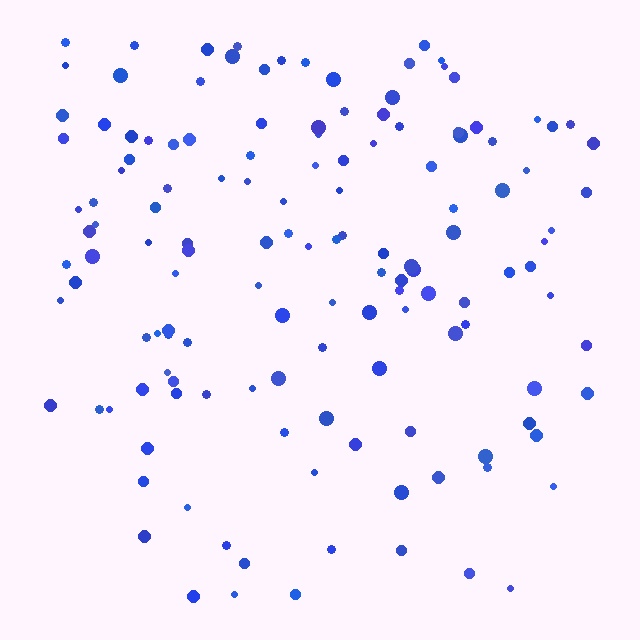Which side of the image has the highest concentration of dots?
The top.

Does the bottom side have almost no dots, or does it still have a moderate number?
Still a moderate number, just noticeably fewer than the top.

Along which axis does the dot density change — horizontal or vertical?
Vertical.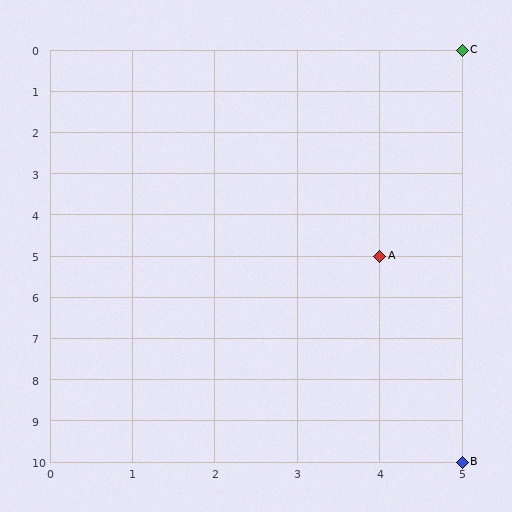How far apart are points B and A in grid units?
Points B and A are 1 column and 5 rows apart (about 5.1 grid units diagonally).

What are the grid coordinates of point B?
Point B is at grid coordinates (5, 10).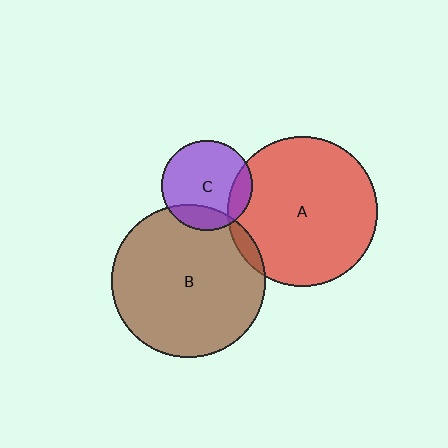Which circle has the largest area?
Circle B (brown).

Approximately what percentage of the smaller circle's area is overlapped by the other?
Approximately 20%.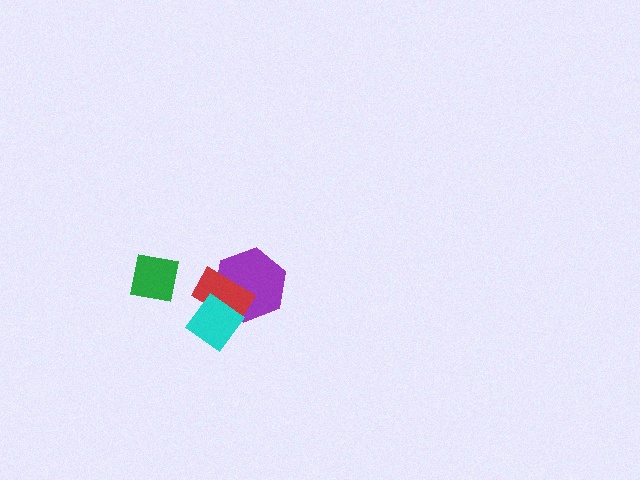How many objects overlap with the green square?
0 objects overlap with the green square.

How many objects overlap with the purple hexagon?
2 objects overlap with the purple hexagon.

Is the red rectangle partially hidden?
Yes, it is partially covered by another shape.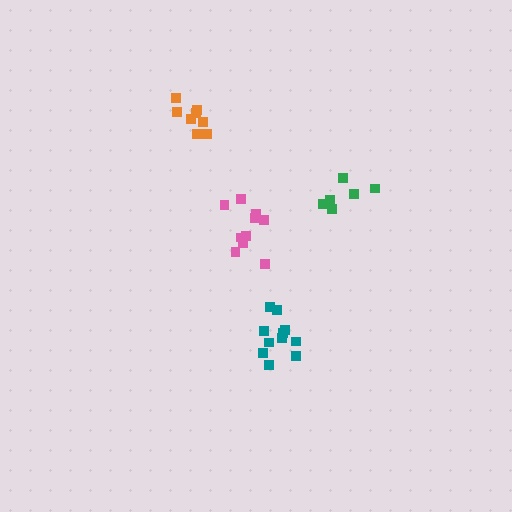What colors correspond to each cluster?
The clusters are colored: green, teal, orange, pink.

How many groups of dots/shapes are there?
There are 4 groups.